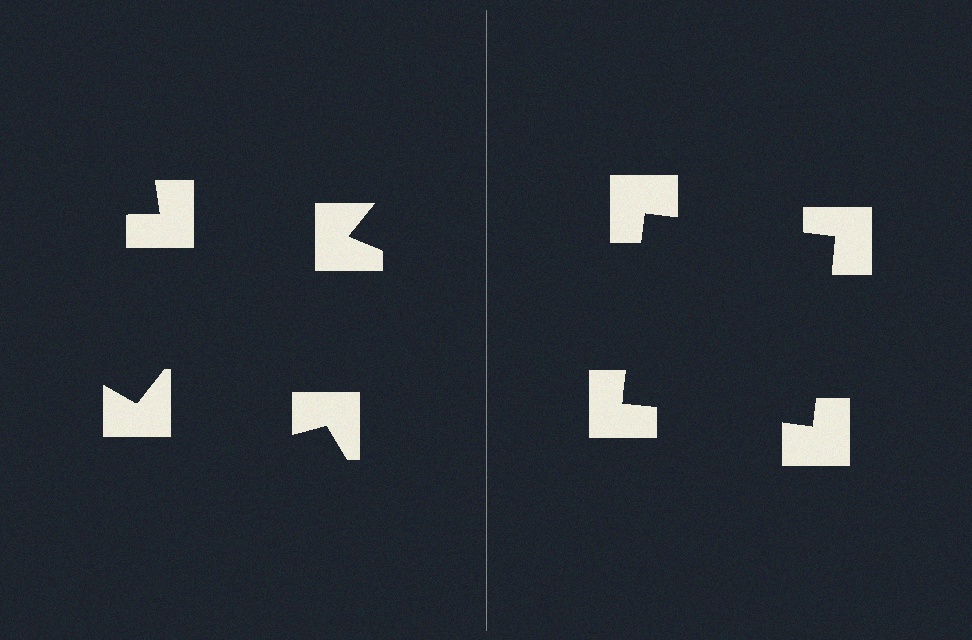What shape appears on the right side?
An illusory square.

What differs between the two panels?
The notched squares are positioned identically on both sides; only the wedge orientations differ. On the right they align to a square; on the left they are misaligned.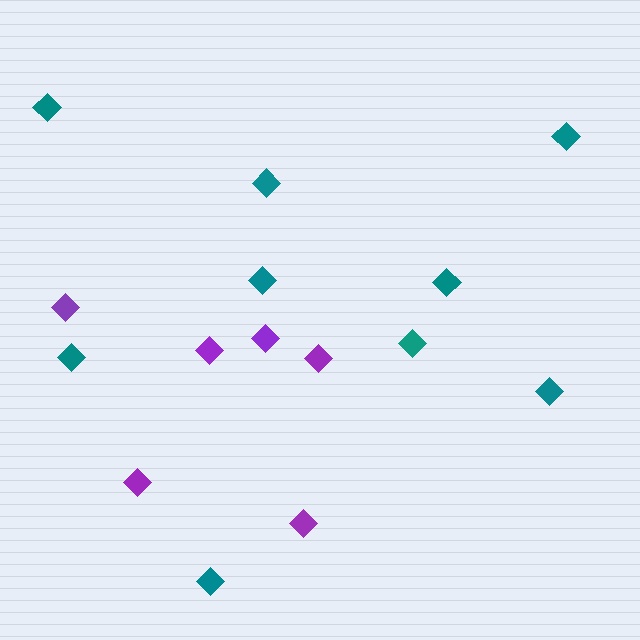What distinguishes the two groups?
There are 2 groups: one group of teal diamonds (9) and one group of purple diamonds (6).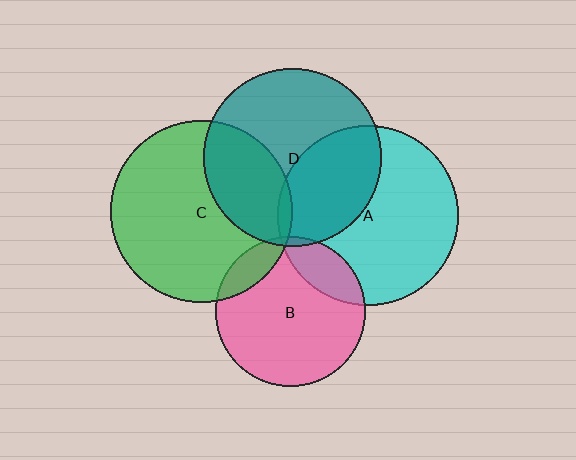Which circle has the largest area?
Circle C (green).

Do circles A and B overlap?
Yes.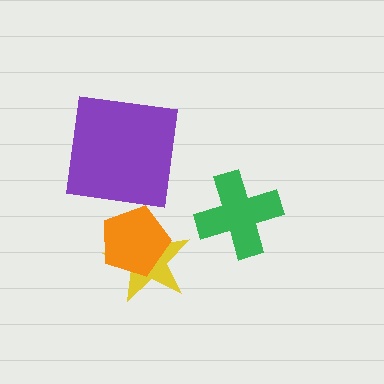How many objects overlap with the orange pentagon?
1 object overlaps with the orange pentagon.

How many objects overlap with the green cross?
0 objects overlap with the green cross.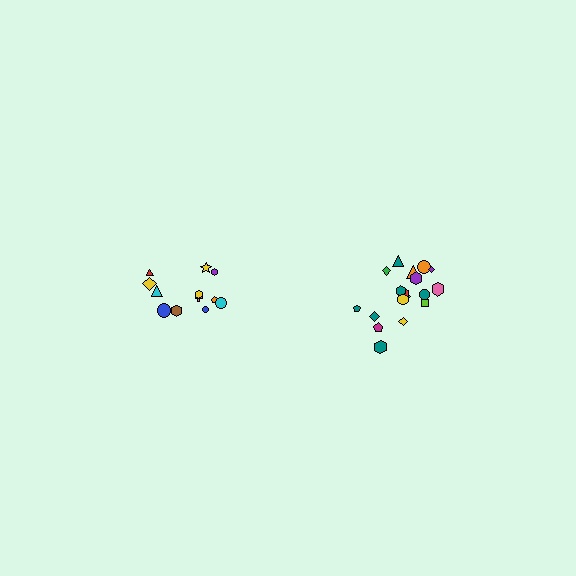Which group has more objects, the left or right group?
The right group.